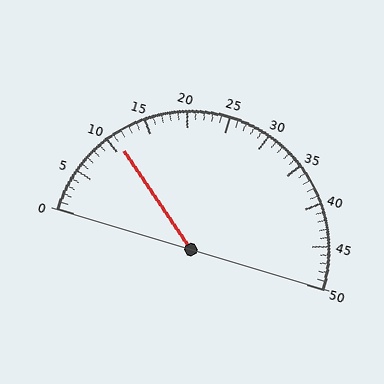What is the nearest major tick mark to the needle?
The nearest major tick mark is 10.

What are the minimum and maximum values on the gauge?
The gauge ranges from 0 to 50.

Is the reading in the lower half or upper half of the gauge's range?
The reading is in the lower half of the range (0 to 50).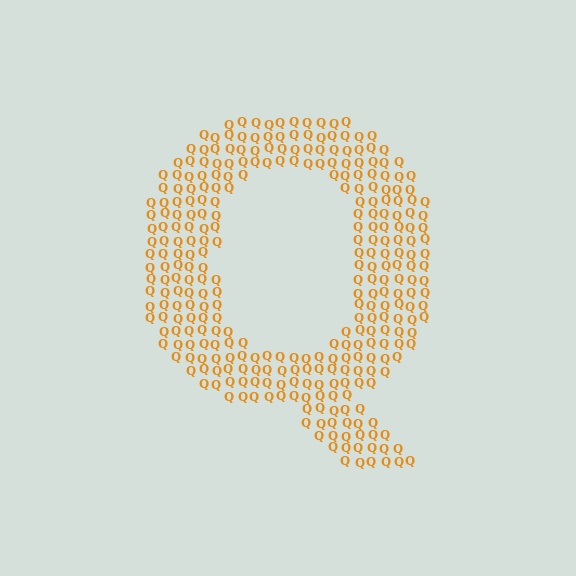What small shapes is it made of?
It is made of small letter Q's.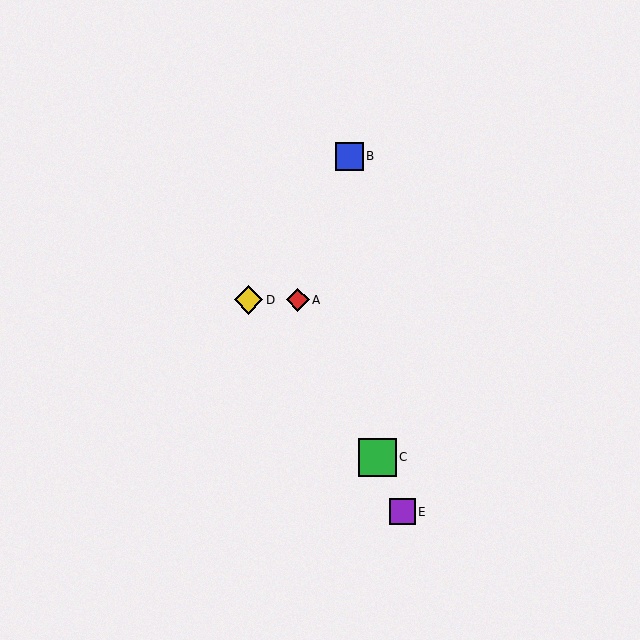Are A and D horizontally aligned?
Yes, both are at y≈300.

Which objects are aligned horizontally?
Objects A, D are aligned horizontally.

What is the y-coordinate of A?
Object A is at y≈300.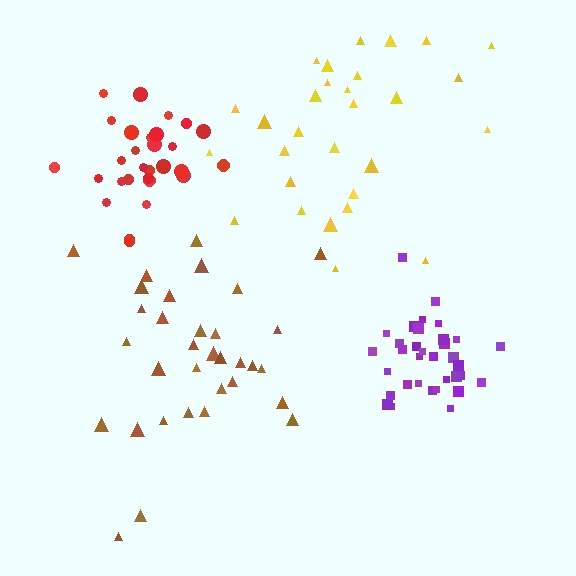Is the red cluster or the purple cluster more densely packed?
Purple.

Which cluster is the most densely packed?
Purple.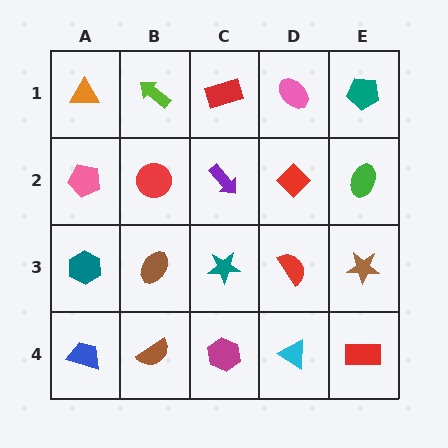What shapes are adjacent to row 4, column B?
A brown ellipse (row 3, column B), a blue trapezoid (row 4, column A), a magenta hexagon (row 4, column C).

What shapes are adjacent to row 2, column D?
A pink ellipse (row 1, column D), a red semicircle (row 3, column D), a purple arrow (row 2, column C), a green ellipse (row 2, column E).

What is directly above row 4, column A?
A teal hexagon.